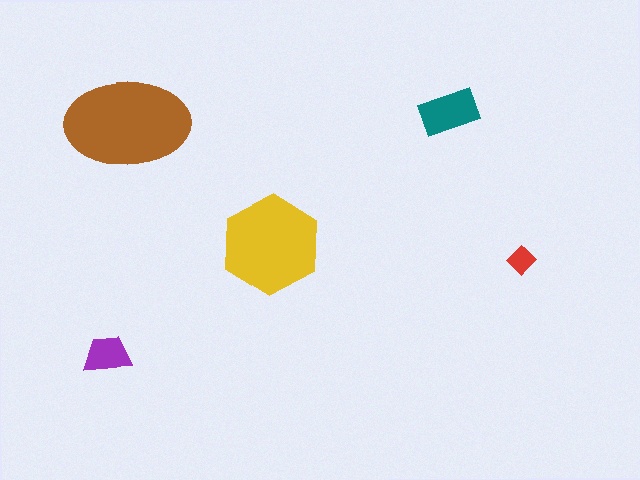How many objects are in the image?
There are 5 objects in the image.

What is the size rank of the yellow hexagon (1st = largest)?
2nd.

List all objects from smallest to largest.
The red diamond, the purple trapezoid, the teal rectangle, the yellow hexagon, the brown ellipse.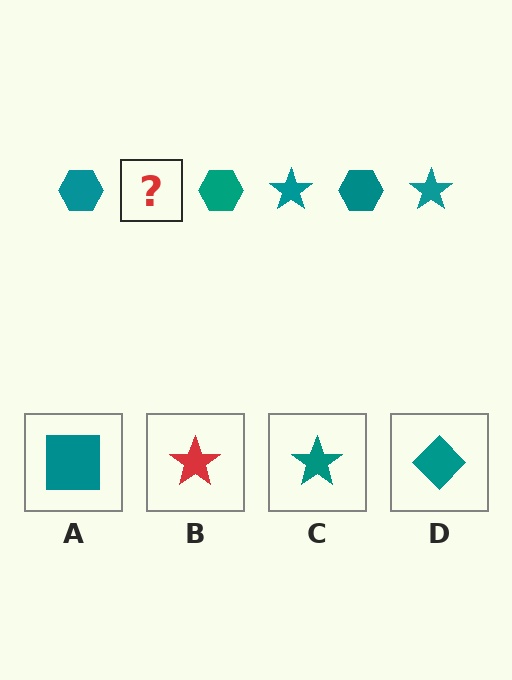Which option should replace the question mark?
Option C.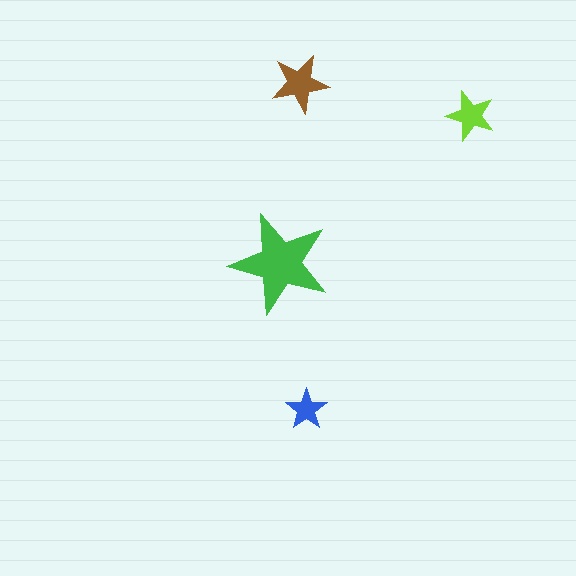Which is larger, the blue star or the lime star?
The lime one.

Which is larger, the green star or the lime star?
The green one.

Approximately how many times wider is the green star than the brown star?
About 1.5 times wider.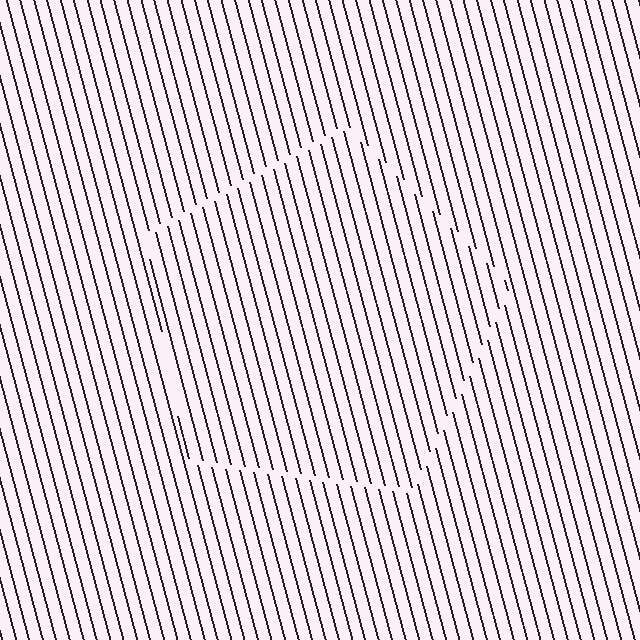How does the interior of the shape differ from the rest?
The interior of the shape contains the same grating, shifted by half a period — the contour is defined by the phase discontinuity where line-ends from the inner and outer gratings abut.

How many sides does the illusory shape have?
5 sides — the line-ends trace a pentagon.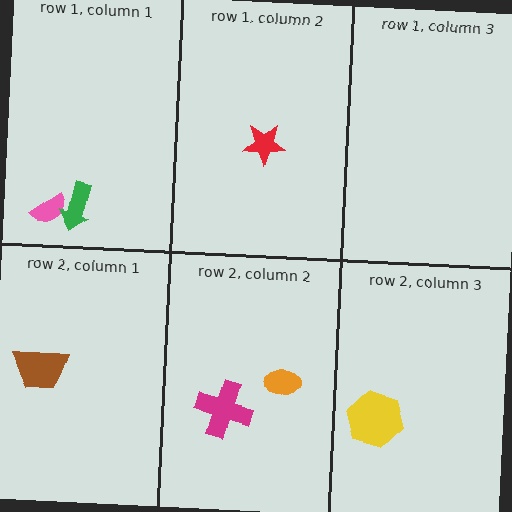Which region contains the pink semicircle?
The row 1, column 1 region.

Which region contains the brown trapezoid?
The row 2, column 1 region.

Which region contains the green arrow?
The row 1, column 1 region.